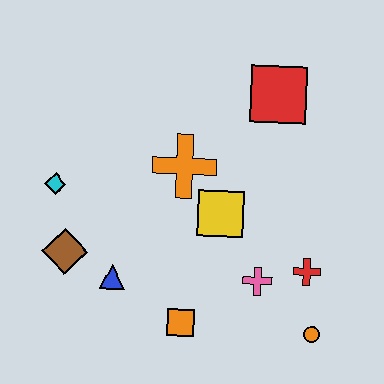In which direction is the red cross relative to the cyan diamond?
The red cross is to the right of the cyan diamond.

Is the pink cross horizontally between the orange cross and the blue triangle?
No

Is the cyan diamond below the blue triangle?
No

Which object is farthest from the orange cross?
The orange circle is farthest from the orange cross.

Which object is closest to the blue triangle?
The brown diamond is closest to the blue triangle.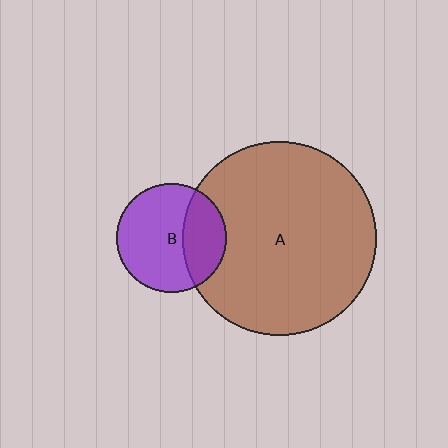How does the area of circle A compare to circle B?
Approximately 3.1 times.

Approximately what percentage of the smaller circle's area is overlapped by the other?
Approximately 30%.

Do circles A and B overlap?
Yes.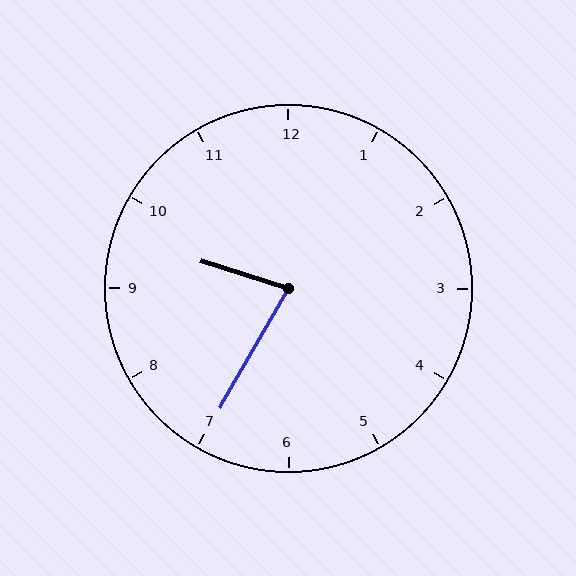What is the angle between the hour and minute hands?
Approximately 78 degrees.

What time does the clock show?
9:35.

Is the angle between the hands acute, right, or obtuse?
It is acute.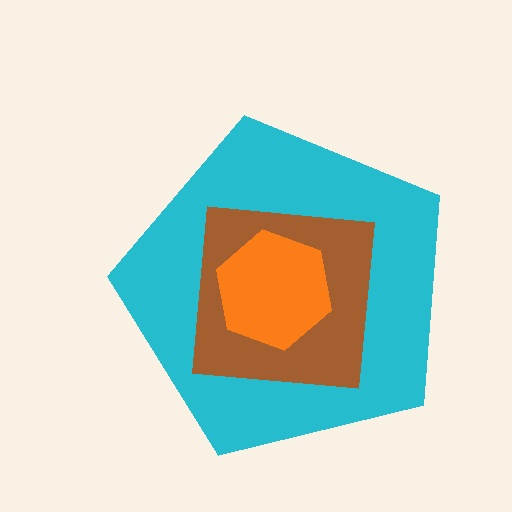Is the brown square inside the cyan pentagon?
Yes.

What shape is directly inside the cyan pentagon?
The brown square.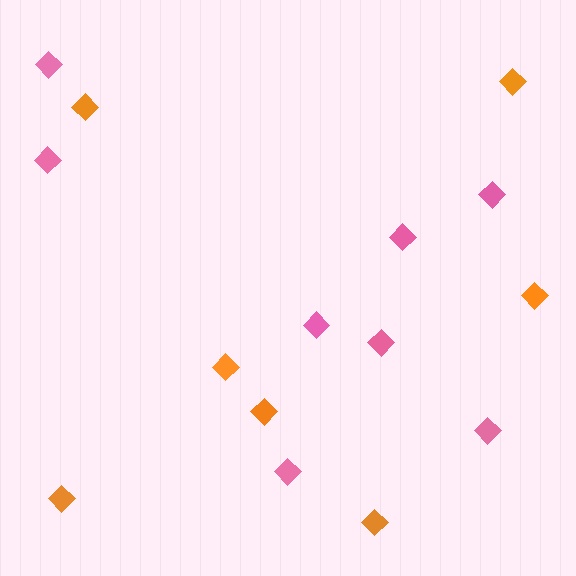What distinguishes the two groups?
There are 2 groups: one group of pink diamonds (8) and one group of orange diamonds (7).